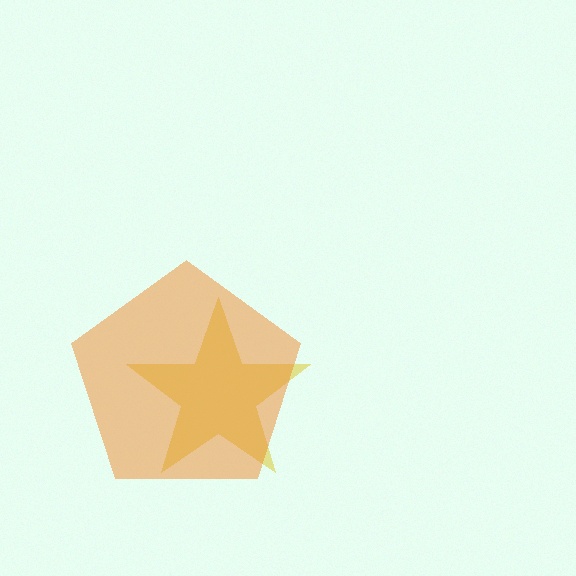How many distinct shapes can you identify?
There are 2 distinct shapes: a yellow star, an orange pentagon.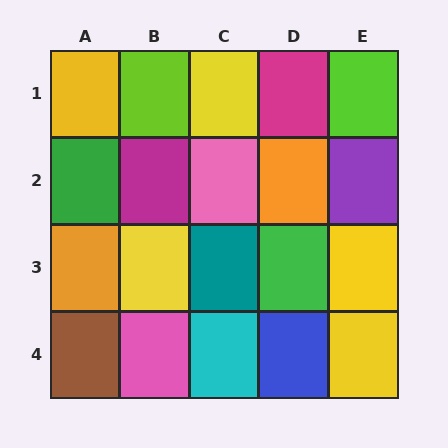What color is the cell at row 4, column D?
Blue.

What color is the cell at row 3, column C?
Teal.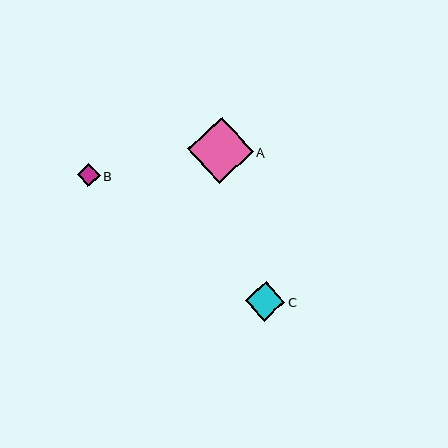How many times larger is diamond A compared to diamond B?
Diamond A is approximately 2.8 times the size of diamond B.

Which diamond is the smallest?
Diamond B is the smallest with a size of approximately 23 pixels.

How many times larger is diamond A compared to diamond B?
Diamond A is approximately 2.8 times the size of diamond B.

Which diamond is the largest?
Diamond A is the largest with a size of approximately 65 pixels.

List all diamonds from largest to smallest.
From largest to smallest: A, C, B.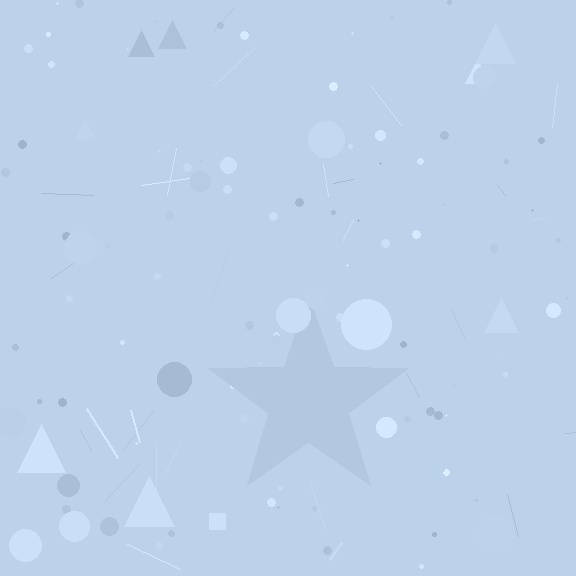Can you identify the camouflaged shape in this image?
The camouflaged shape is a star.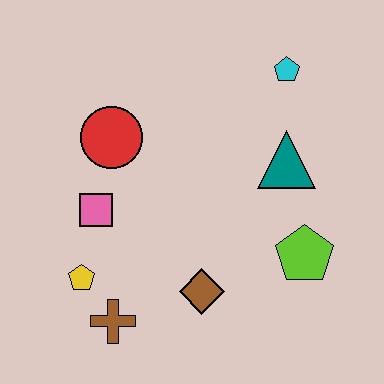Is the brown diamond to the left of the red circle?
No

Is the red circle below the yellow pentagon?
No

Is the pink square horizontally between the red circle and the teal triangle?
No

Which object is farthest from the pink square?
The cyan pentagon is farthest from the pink square.